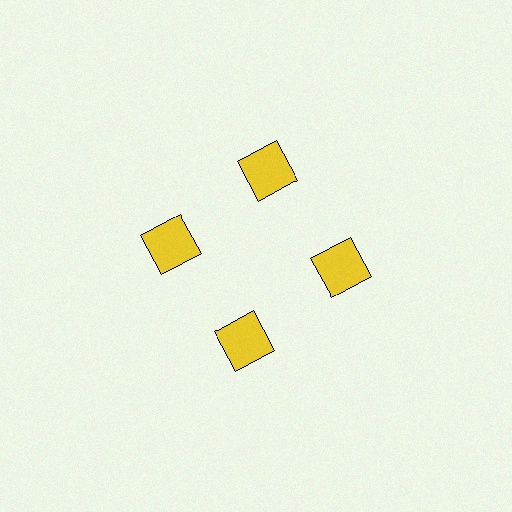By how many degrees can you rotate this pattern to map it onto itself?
The pattern maps onto itself every 90 degrees of rotation.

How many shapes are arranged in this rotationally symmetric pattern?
There are 4 shapes, arranged in 4 groups of 1.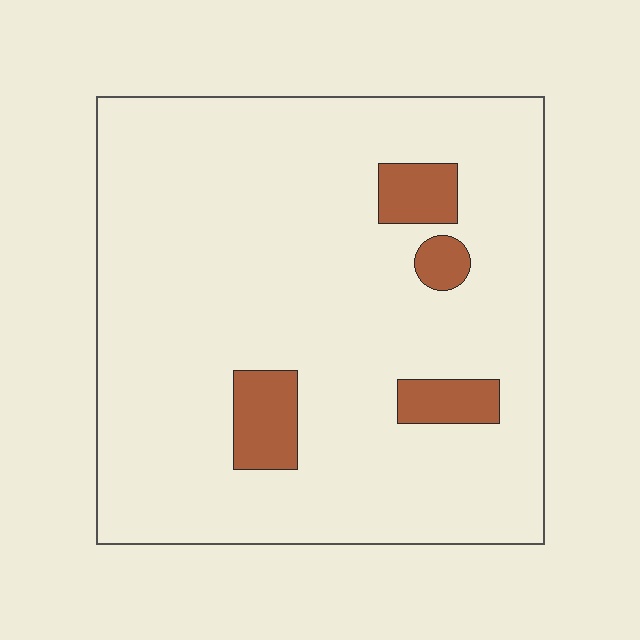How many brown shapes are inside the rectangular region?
4.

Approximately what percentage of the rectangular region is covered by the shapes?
Approximately 10%.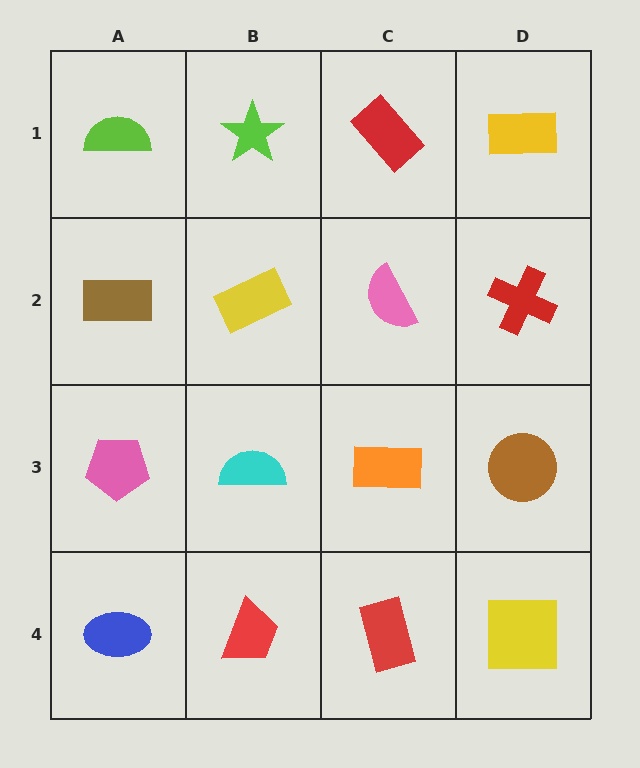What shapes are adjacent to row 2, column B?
A lime star (row 1, column B), a cyan semicircle (row 3, column B), a brown rectangle (row 2, column A), a pink semicircle (row 2, column C).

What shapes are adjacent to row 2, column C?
A red rectangle (row 1, column C), an orange rectangle (row 3, column C), a yellow rectangle (row 2, column B), a red cross (row 2, column D).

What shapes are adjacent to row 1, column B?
A yellow rectangle (row 2, column B), a lime semicircle (row 1, column A), a red rectangle (row 1, column C).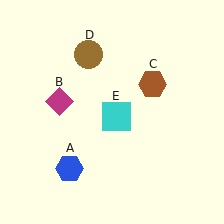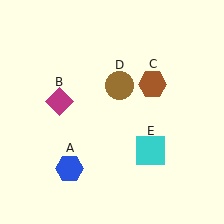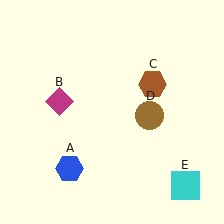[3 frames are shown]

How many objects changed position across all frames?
2 objects changed position: brown circle (object D), cyan square (object E).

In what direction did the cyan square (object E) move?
The cyan square (object E) moved down and to the right.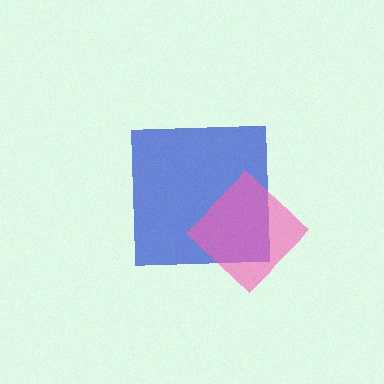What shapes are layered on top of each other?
The layered shapes are: a blue square, a pink diamond.